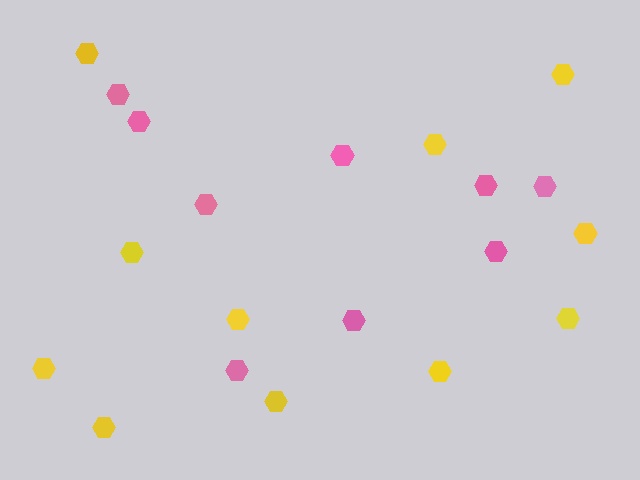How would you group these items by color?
There are 2 groups: one group of yellow hexagons (11) and one group of pink hexagons (9).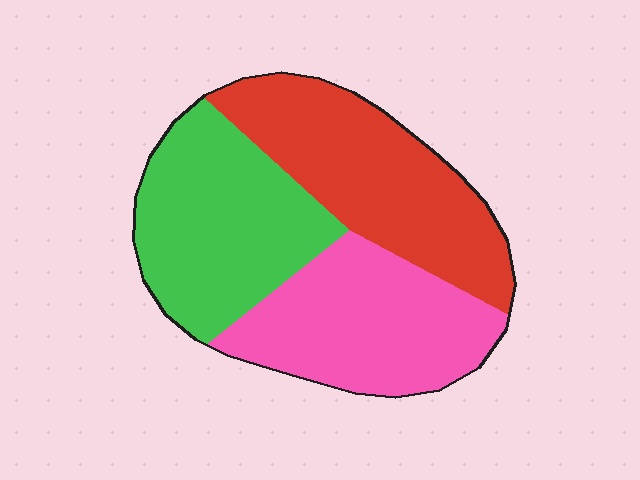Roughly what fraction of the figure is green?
Green takes up about one third (1/3) of the figure.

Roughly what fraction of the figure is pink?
Pink covers about 30% of the figure.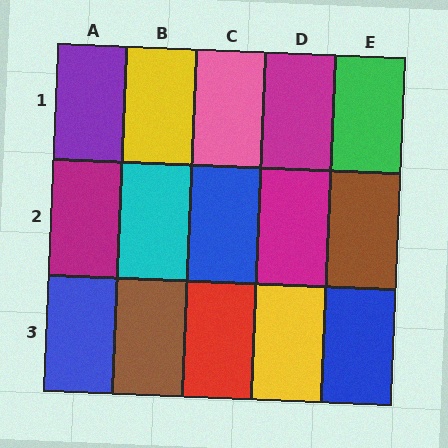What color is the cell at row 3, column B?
Brown.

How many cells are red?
1 cell is red.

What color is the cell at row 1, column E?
Green.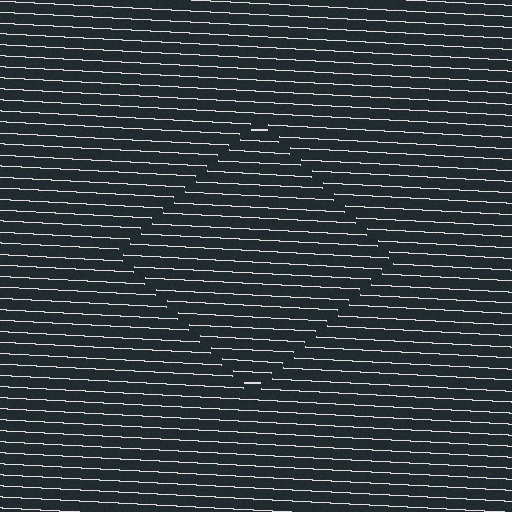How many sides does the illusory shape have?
4 sides — the line-ends trace a square.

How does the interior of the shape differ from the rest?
The interior of the shape contains the same grating, shifted by half a period — the contour is defined by the phase discontinuity where line-ends from the inner and outer gratings abut.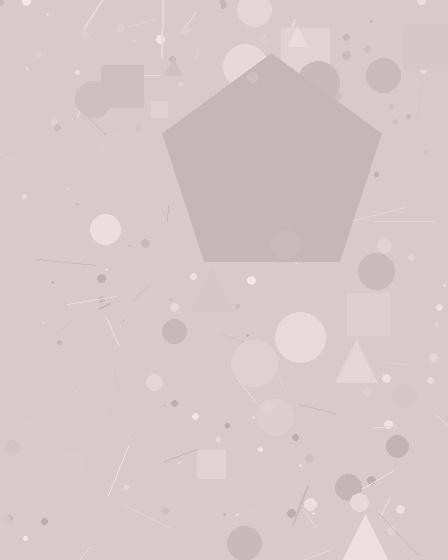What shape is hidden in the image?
A pentagon is hidden in the image.